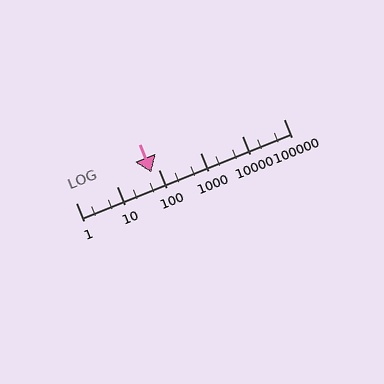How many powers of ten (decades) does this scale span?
The scale spans 5 decades, from 1 to 100000.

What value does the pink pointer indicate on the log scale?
The pointer indicates approximately 66.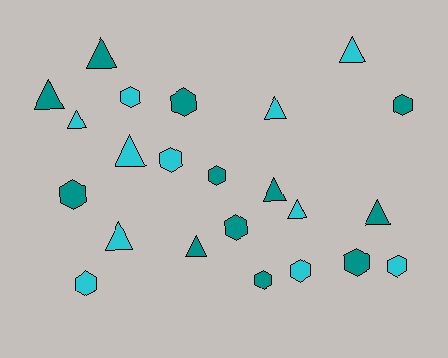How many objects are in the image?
There are 23 objects.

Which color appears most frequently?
Teal, with 12 objects.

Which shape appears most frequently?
Hexagon, with 12 objects.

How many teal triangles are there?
There are 5 teal triangles.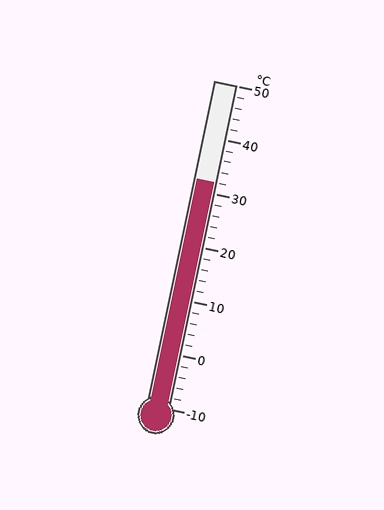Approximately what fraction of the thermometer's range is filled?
The thermometer is filled to approximately 70% of its range.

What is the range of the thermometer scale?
The thermometer scale ranges from -10°C to 50°C.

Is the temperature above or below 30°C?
The temperature is above 30°C.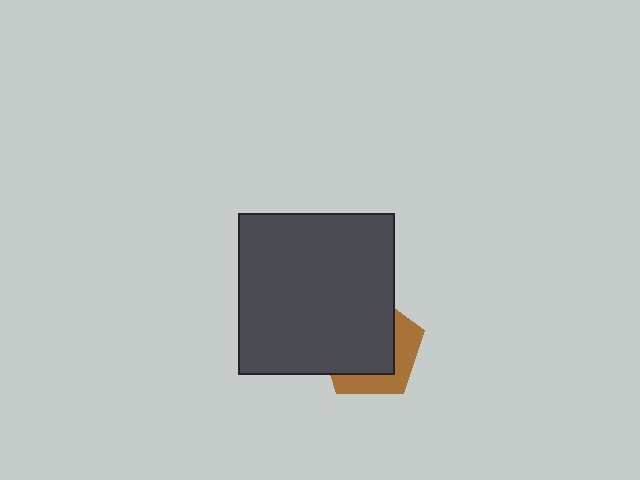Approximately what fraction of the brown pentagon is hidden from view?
Roughly 66% of the brown pentagon is hidden behind the dark gray rectangle.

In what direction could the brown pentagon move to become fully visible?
The brown pentagon could move toward the lower-right. That would shift it out from behind the dark gray rectangle entirely.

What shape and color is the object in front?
The object in front is a dark gray rectangle.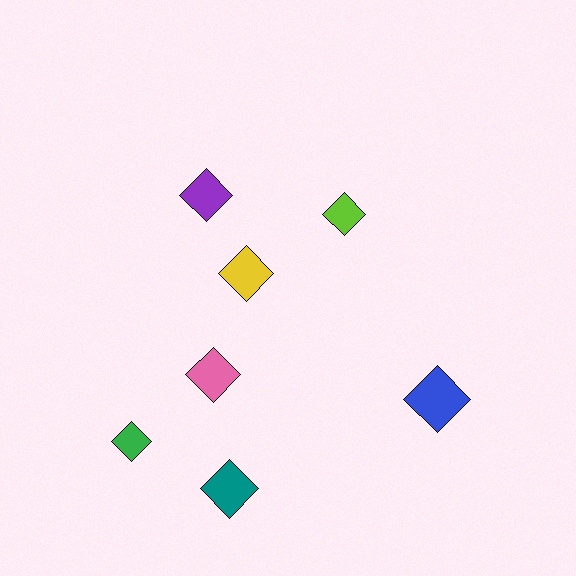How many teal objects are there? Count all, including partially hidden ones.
There is 1 teal object.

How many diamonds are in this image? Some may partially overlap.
There are 7 diamonds.